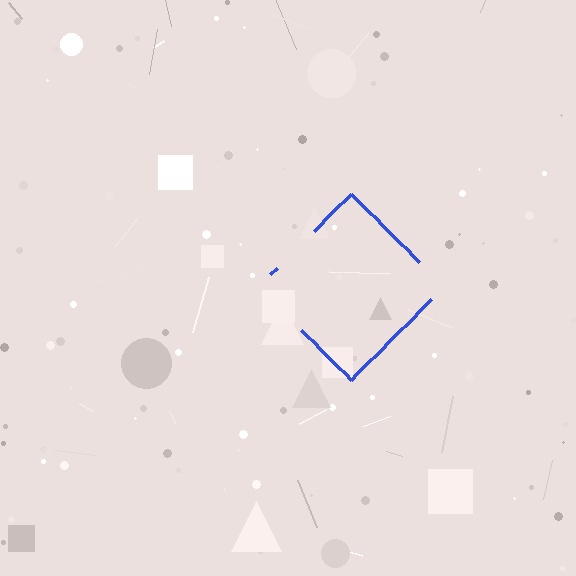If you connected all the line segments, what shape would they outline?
They would outline a diamond.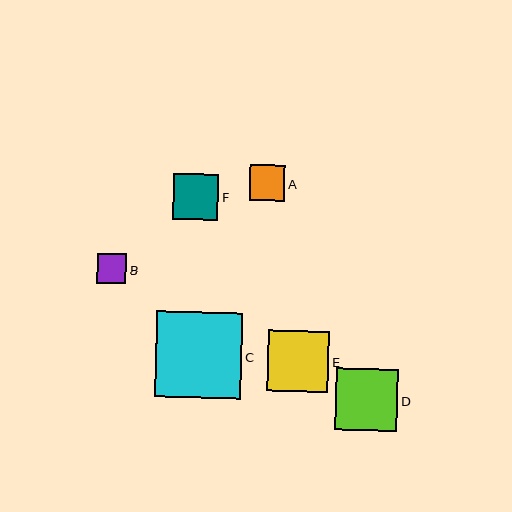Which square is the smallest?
Square B is the smallest with a size of approximately 29 pixels.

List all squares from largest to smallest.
From largest to smallest: C, D, E, F, A, B.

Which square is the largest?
Square C is the largest with a size of approximately 86 pixels.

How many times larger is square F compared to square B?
Square F is approximately 1.6 times the size of square B.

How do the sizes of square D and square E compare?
Square D and square E are approximately the same size.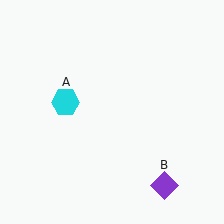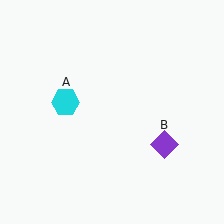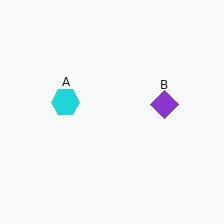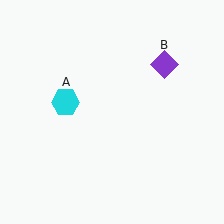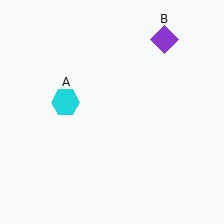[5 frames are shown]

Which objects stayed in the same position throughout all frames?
Cyan hexagon (object A) remained stationary.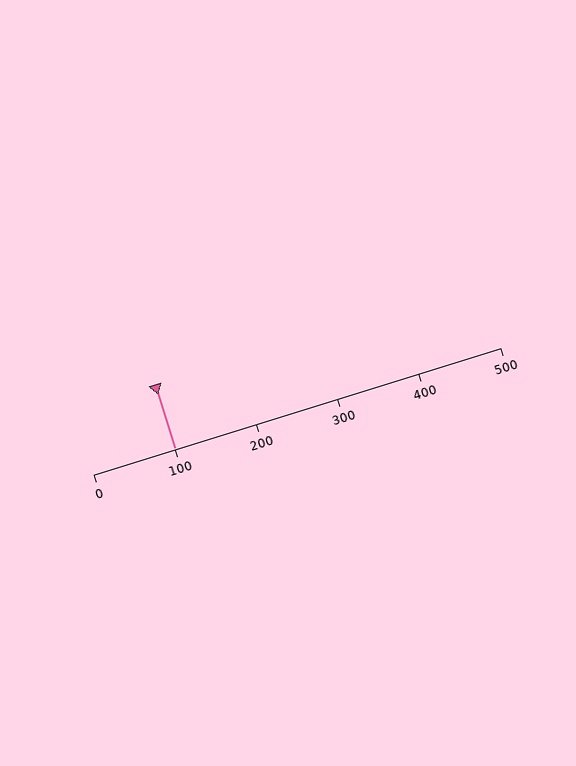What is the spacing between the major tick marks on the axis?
The major ticks are spaced 100 apart.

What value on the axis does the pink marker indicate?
The marker indicates approximately 100.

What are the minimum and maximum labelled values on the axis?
The axis runs from 0 to 500.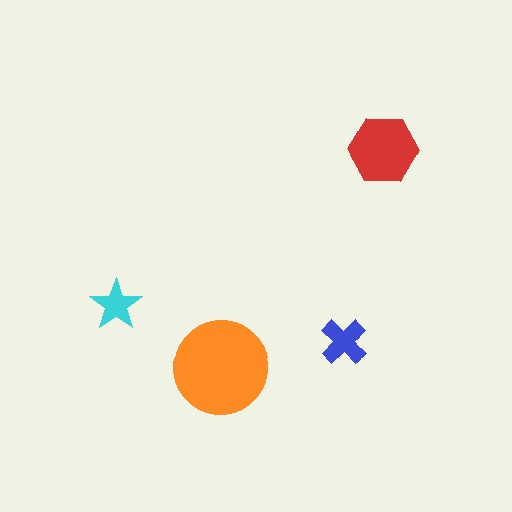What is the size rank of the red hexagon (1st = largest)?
2nd.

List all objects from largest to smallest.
The orange circle, the red hexagon, the blue cross, the cyan star.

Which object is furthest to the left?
The cyan star is leftmost.